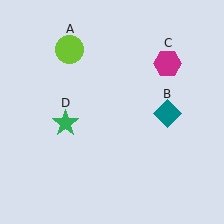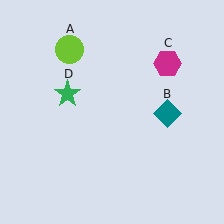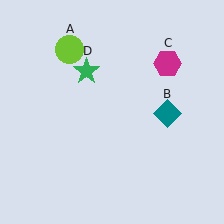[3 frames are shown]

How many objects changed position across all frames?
1 object changed position: green star (object D).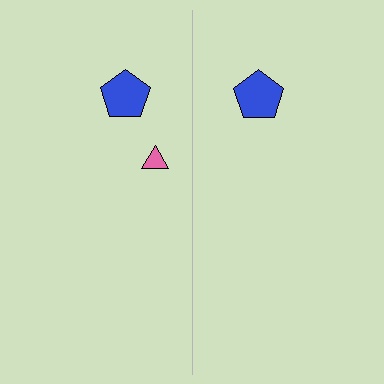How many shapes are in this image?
There are 3 shapes in this image.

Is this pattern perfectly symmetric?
No, the pattern is not perfectly symmetric. A pink triangle is missing from the right side.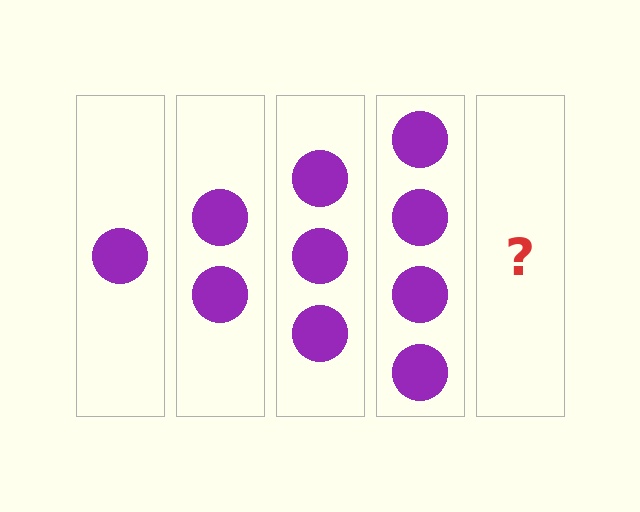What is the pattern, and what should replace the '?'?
The pattern is that each step adds one more circle. The '?' should be 5 circles.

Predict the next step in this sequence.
The next step is 5 circles.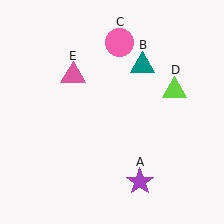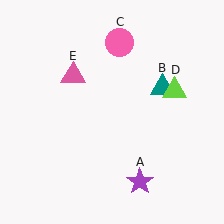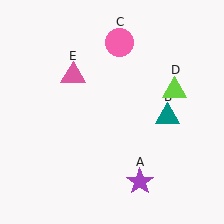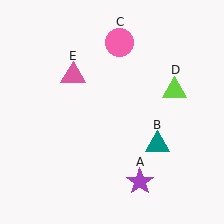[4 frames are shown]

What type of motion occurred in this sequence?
The teal triangle (object B) rotated clockwise around the center of the scene.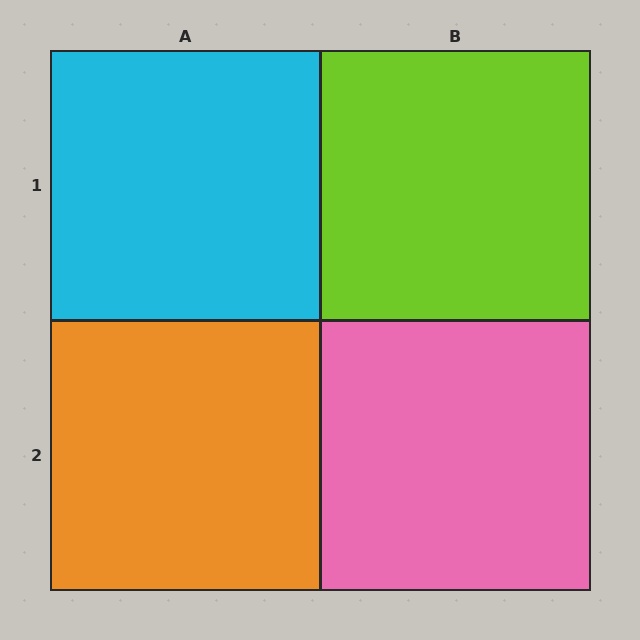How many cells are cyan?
1 cell is cyan.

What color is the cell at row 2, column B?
Pink.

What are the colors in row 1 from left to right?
Cyan, lime.